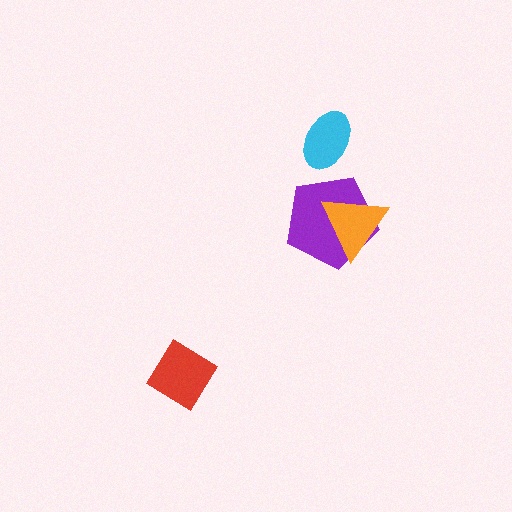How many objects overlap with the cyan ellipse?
0 objects overlap with the cyan ellipse.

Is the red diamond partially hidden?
No, no other shape covers it.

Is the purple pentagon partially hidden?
Yes, it is partially covered by another shape.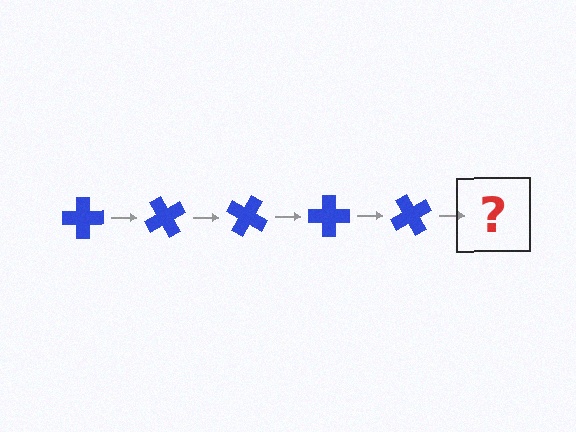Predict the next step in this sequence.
The next step is a blue cross rotated 300 degrees.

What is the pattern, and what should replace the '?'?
The pattern is that the cross rotates 60 degrees each step. The '?' should be a blue cross rotated 300 degrees.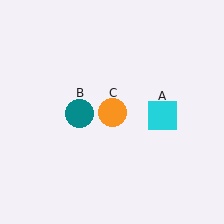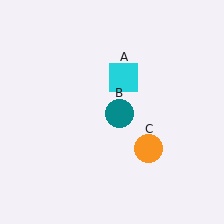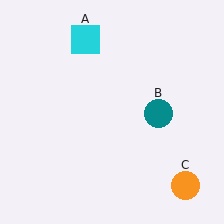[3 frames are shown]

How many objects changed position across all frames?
3 objects changed position: cyan square (object A), teal circle (object B), orange circle (object C).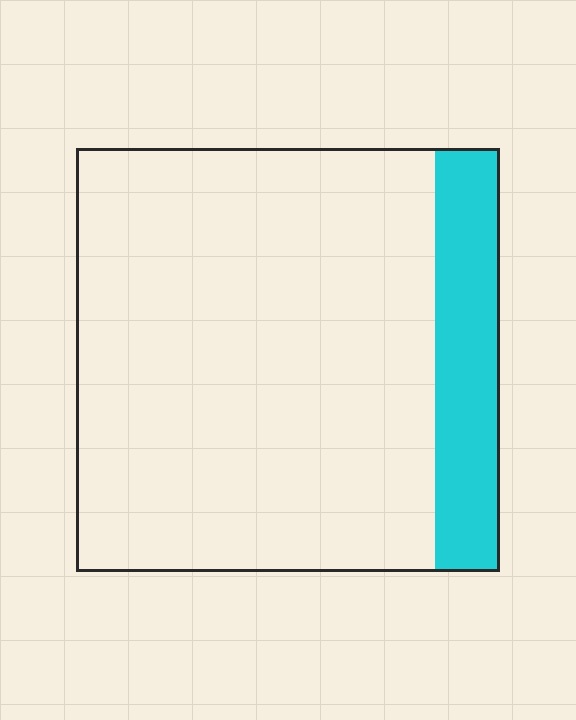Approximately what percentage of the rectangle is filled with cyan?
Approximately 15%.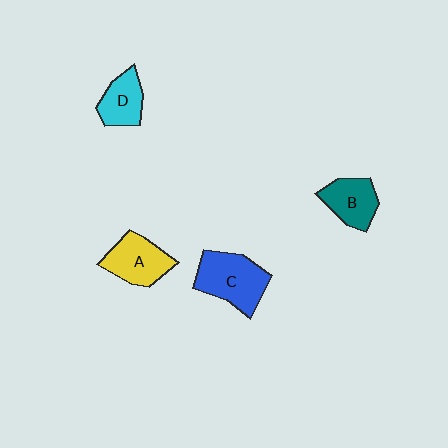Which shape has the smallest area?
Shape D (cyan).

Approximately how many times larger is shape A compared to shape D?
Approximately 1.3 times.